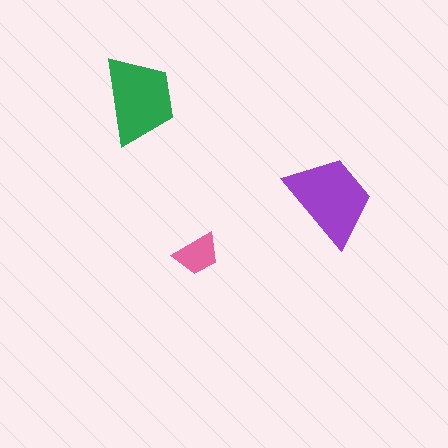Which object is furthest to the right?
The purple trapezoid is rightmost.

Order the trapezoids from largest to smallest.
the purple one, the green one, the pink one.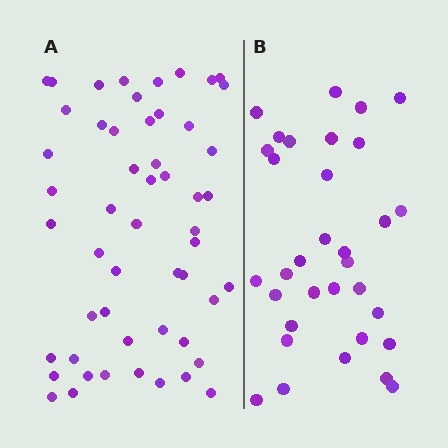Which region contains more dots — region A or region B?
Region A (the left region) has more dots.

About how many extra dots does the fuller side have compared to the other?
Region A has approximately 20 more dots than region B.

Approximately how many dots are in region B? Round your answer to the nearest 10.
About 30 dots. (The exact count is 33, which rounds to 30.)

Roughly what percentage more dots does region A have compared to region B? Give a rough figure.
About 60% more.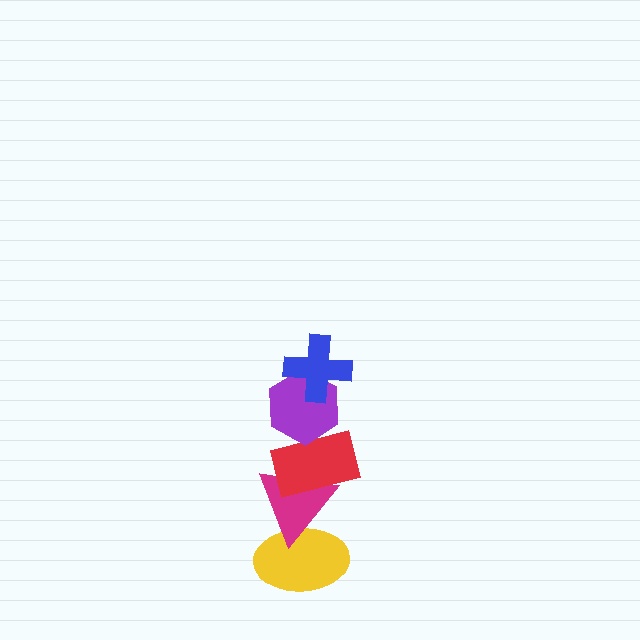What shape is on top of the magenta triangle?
The red rectangle is on top of the magenta triangle.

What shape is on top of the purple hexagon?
The blue cross is on top of the purple hexagon.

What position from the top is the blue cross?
The blue cross is 1st from the top.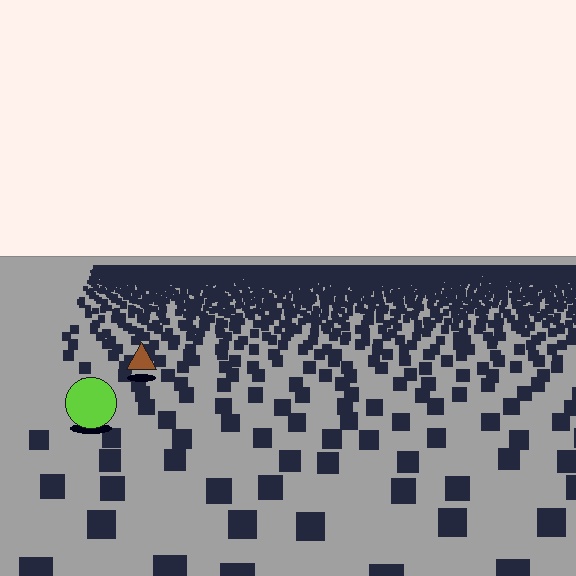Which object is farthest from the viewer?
The brown triangle is farthest from the viewer. It appears smaller and the ground texture around it is denser.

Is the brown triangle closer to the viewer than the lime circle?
No. The lime circle is closer — you can tell from the texture gradient: the ground texture is coarser near it.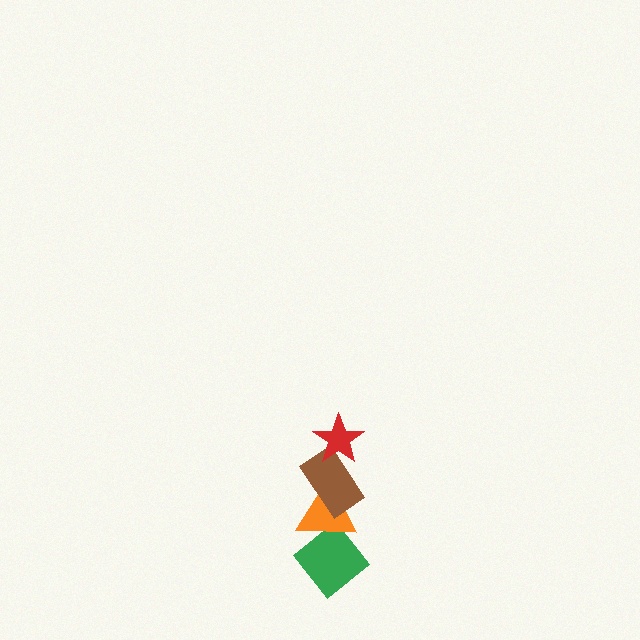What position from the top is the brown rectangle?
The brown rectangle is 2nd from the top.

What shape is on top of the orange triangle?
The brown rectangle is on top of the orange triangle.